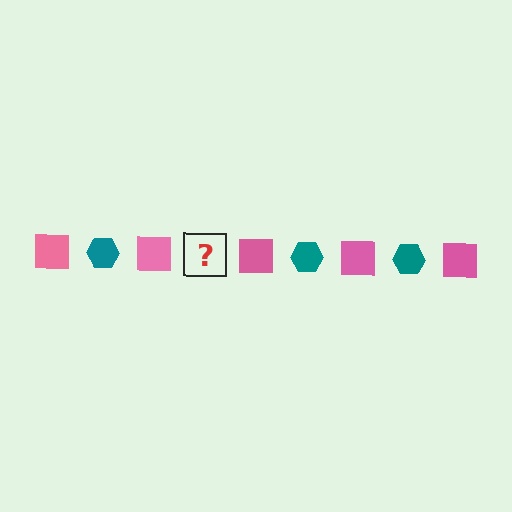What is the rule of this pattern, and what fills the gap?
The rule is that the pattern alternates between pink square and teal hexagon. The gap should be filled with a teal hexagon.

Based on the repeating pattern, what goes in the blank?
The blank should be a teal hexagon.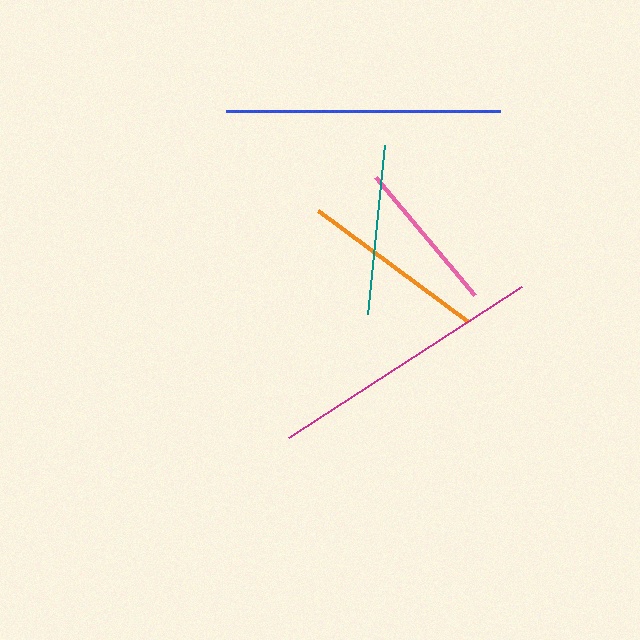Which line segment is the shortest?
The pink line is the shortest at approximately 153 pixels.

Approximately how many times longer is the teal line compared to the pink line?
The teal line is approximately 1.1 times the length of the pink line.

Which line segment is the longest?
The magenta line is the longest at approximately 278 pixels.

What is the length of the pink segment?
The pink segment is approximately 153 pixels long.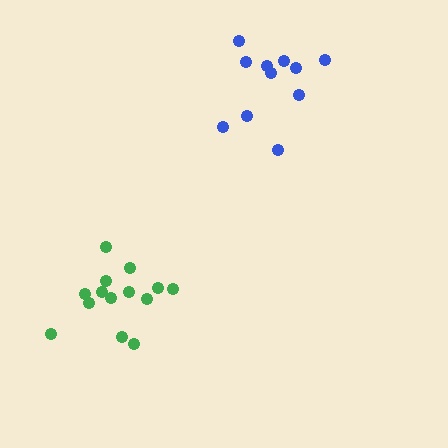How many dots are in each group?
Group 1: 11 dots, Group 2: 14 dots (25 total).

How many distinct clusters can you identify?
There are 2 distinct clusters.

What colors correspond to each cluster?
The clusters are colored: blue, green.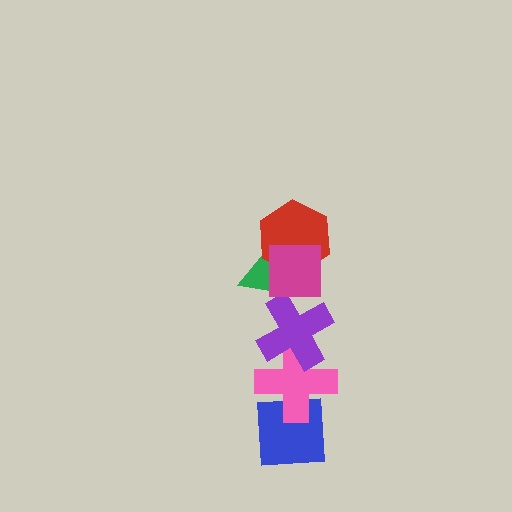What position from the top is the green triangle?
The green triangle is 3rd from the top.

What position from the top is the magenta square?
The magenta square is 1st from the top.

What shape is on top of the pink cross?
The purple cross is on top of the pink cross.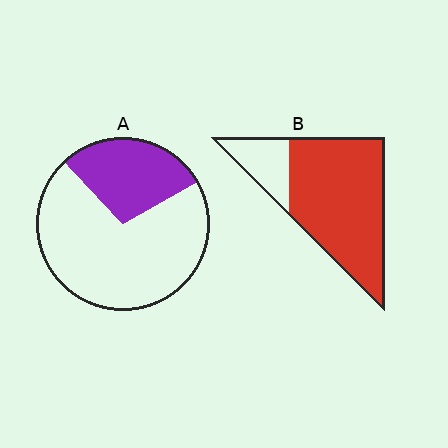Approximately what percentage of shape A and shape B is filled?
A is approximately 30% and B is approximately 80%.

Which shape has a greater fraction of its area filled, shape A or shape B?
Shape B.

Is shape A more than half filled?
No.